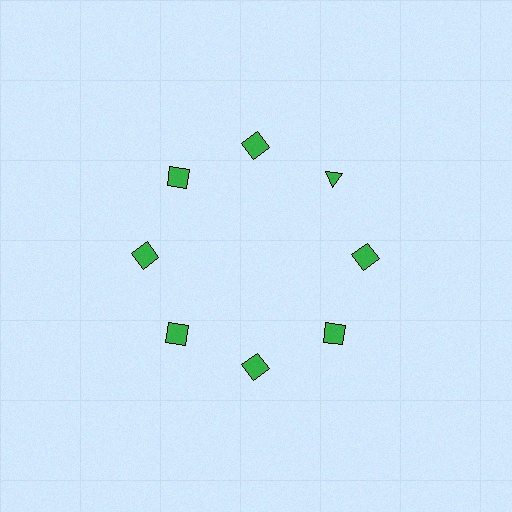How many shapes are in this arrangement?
There are 8 shapes arranged in a ring pattern.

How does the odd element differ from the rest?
It has a different shape: triangle instead of square.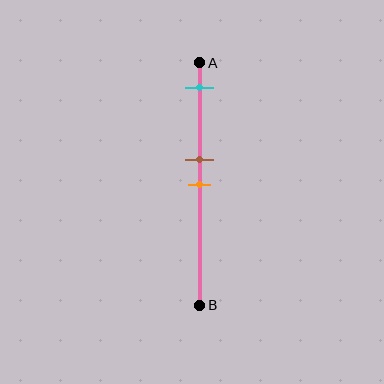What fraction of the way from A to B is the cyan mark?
The cyan mark is approximately 10% (0.1) of the way from A to B.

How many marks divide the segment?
There are 3 marks dividing the segment.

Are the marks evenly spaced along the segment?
No, the marks are not evenly spaced.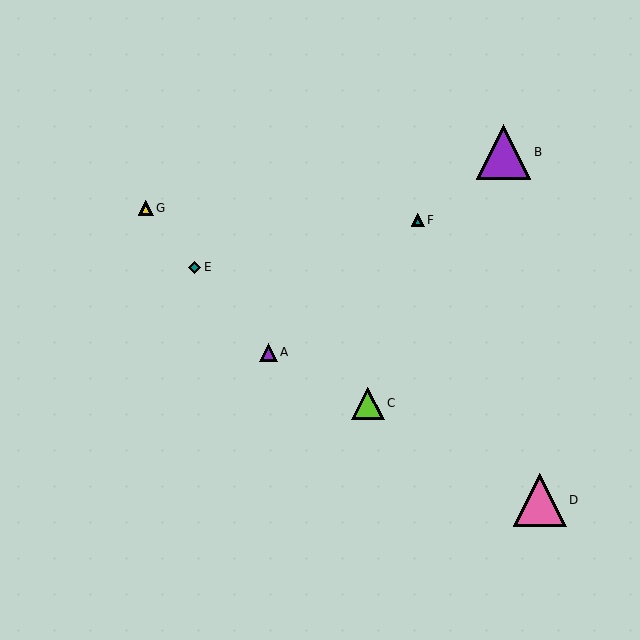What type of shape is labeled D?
Shape D is a pink triangle.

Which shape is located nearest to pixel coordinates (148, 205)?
The yellow triangle (labeled G) at (146, 208) is nearest to that location.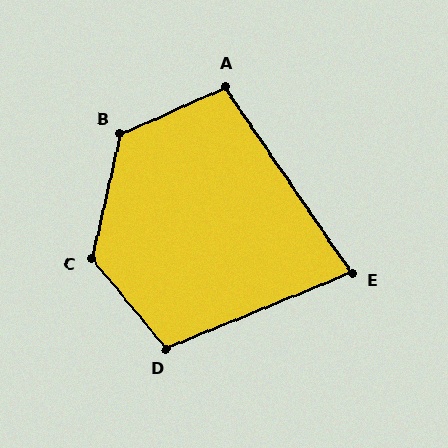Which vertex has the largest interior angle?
B, at approximately 127 degrees.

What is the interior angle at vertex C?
Approximately 127 degrees (obtuse).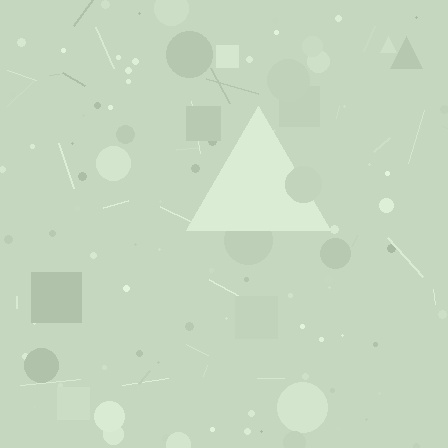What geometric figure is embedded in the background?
A triangle is embedded in the background.